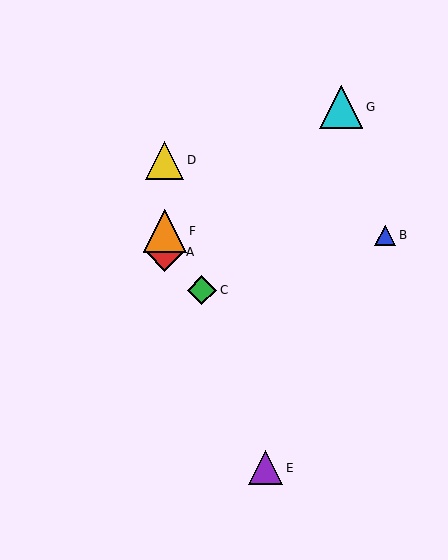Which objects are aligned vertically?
Objects A, D, F are aligned vertically.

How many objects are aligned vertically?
3 objects (A, D, F) are aligned vertically.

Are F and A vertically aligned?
Yes, both are at x≈165.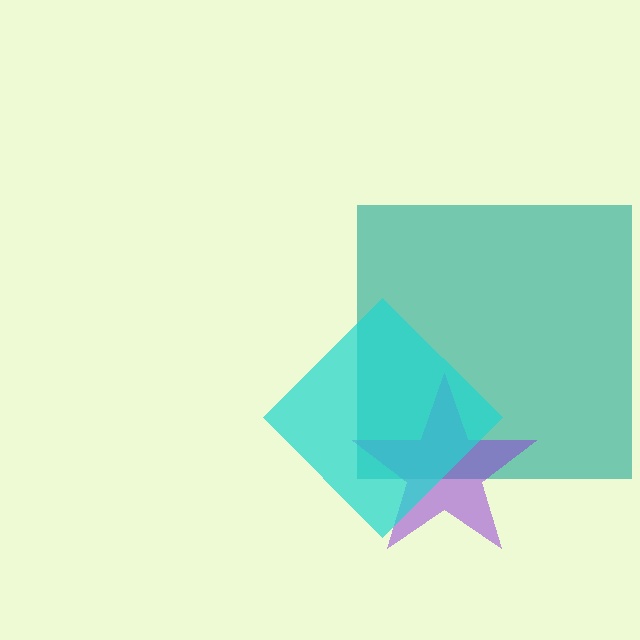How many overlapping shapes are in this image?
There are 3 overlapping shapes in the image.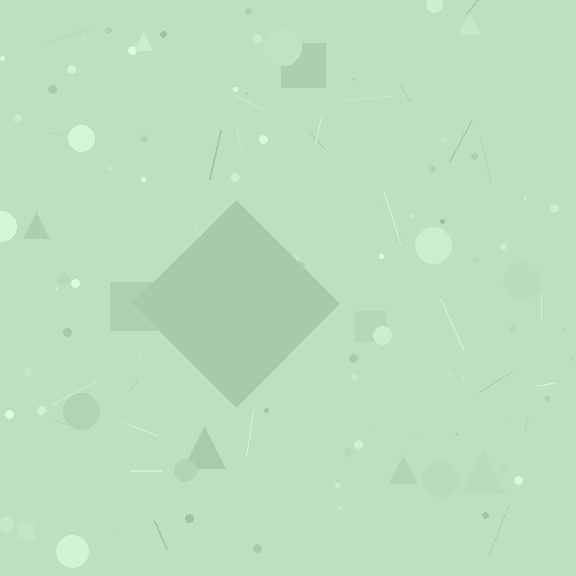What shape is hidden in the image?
A diamond is hidden in the image.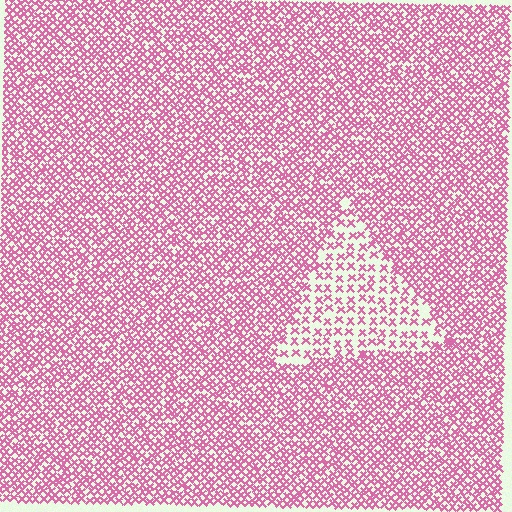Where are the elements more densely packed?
The elements are more densely packed outside the triangle boundary.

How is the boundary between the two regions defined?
The boundary is defined by a change in element density (approximately 2.0x ratio). All elements are the same color, size, and shape.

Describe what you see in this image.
The image contains small pink elements arranged at two different densities. A triangle-shaped region is visible where the elements are less densely packed than the surrounding area.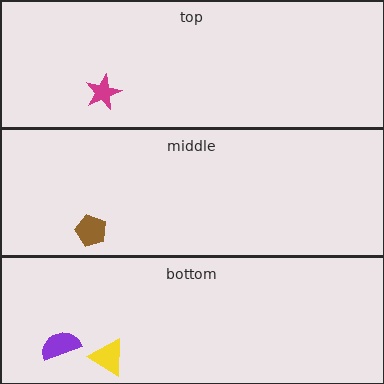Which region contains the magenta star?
The top region.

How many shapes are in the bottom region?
2.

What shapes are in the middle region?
The brown pentagon.